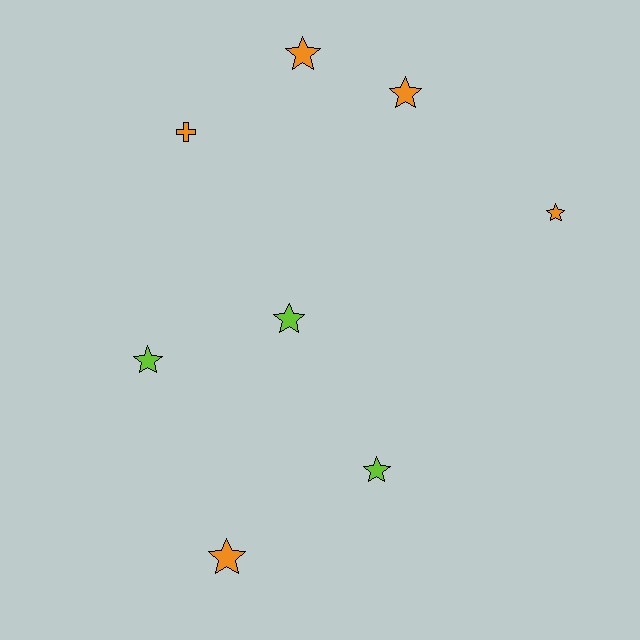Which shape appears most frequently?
Star, with 7 objects.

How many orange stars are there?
There are 4 orange stars.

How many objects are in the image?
There are 8 objects.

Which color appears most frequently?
Orange, with 5 objects.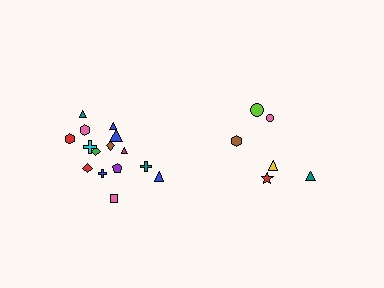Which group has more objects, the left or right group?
The left group.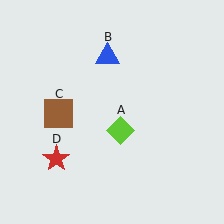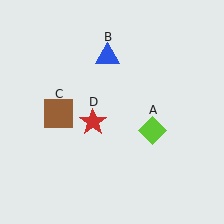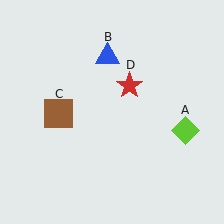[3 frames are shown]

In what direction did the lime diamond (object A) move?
The lime diamond (object A) moved right.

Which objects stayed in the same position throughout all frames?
Blue triangle (object B) and brown square (object C) remained stationary.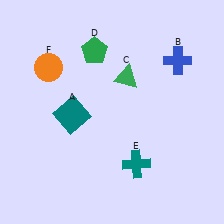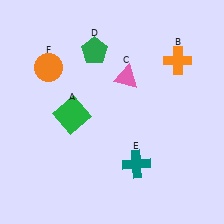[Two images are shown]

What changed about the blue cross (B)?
In Image 1, B is blue. In Image 2, it changed to orange.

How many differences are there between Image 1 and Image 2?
There are 3 differences between the two images.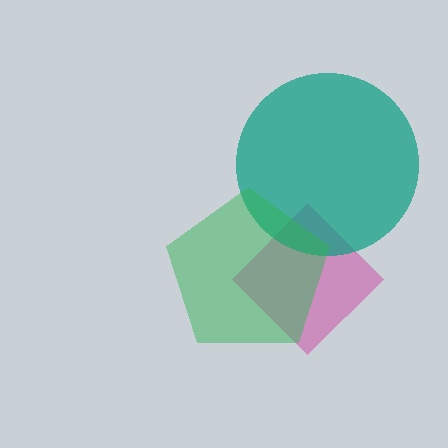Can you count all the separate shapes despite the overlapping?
Yes, there are 3 separate shapes.